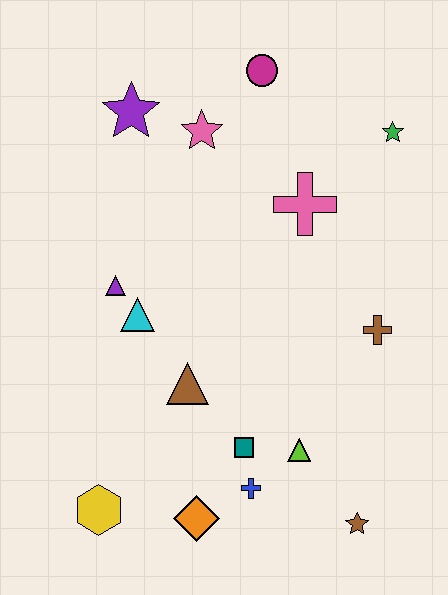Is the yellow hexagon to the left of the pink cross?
Yes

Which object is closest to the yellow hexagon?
The orange diamond is closest to the yellow hexagon.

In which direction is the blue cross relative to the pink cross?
The blue cross is below the pink cross.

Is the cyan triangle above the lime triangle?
Yes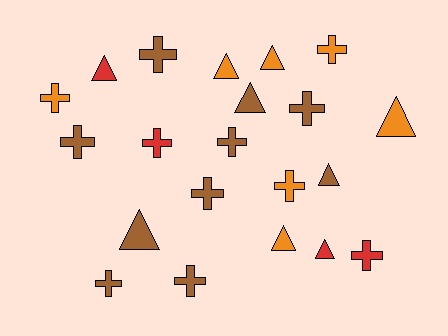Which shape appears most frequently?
Cross, with 12 objects.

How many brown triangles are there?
There are 3 brown triangles.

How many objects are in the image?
There are 21 objects.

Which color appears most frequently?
Brown, with 10 objects.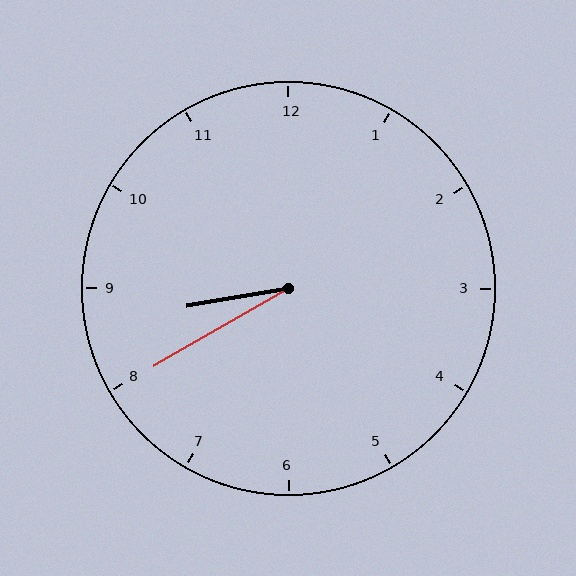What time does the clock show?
8:40.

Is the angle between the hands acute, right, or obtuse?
It is acute.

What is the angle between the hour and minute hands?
Approximately 20 degrees.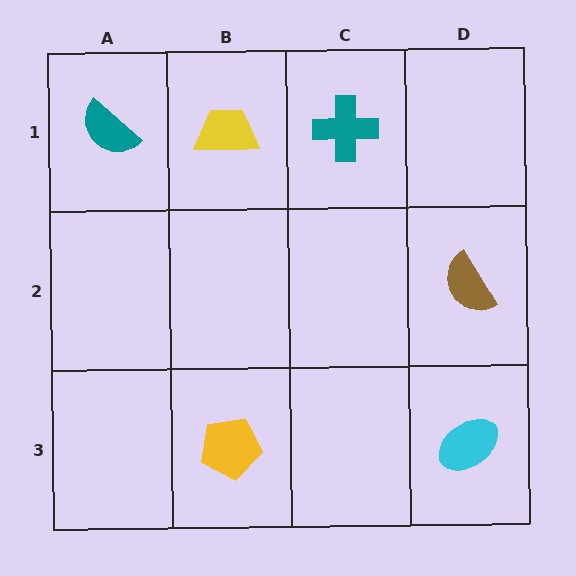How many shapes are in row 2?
1 shape.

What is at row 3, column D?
A cyan ellipse.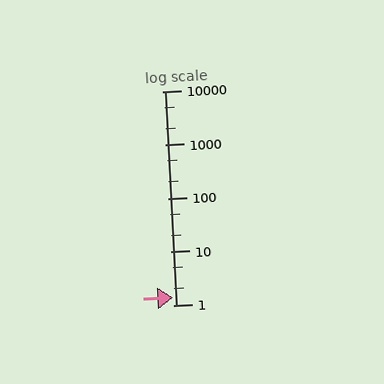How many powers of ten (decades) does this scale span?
The scale spans 4 decades, from 1 to 10000.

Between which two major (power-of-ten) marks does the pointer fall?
The pointer is between 1 and 10.